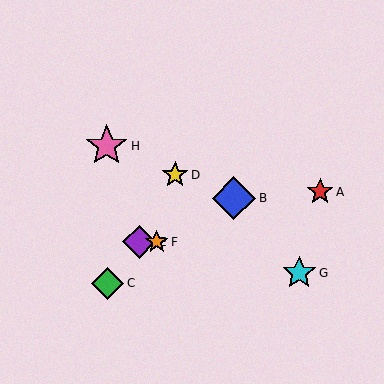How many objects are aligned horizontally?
2 objects (E, F) are aligned horizontally.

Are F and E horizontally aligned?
Yes, both are at y≈242.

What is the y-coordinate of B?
Object B is at y≈198.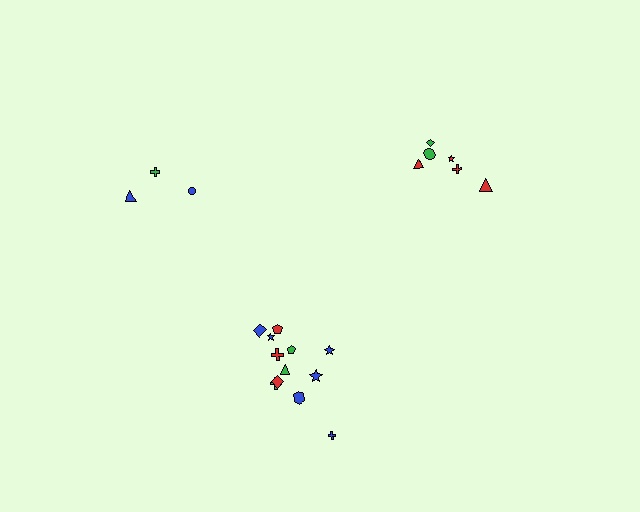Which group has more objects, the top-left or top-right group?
The top-right group.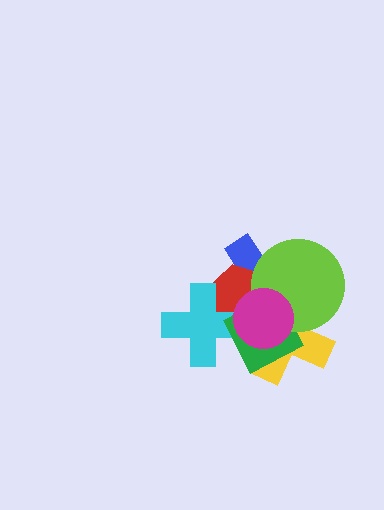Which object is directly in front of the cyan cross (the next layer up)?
The green diamond is directly in front of the cyan cross.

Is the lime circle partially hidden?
Yes, it is partially covered by another shape.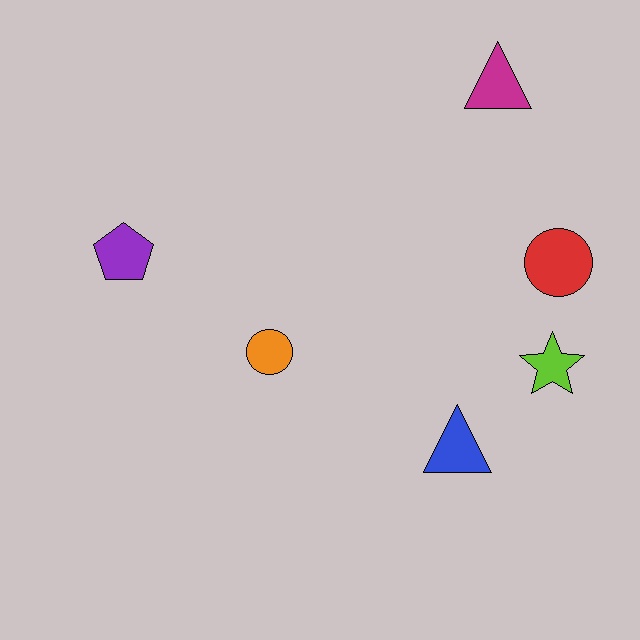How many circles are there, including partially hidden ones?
There are 2 circles.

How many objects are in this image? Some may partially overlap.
There are 6 objects.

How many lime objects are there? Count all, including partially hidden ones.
There is 1 lime object.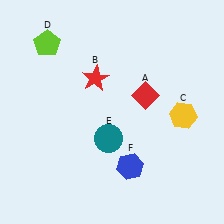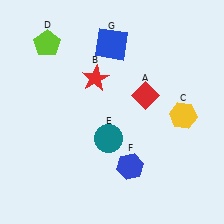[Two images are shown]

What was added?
A blue square (G) was added in Image 2.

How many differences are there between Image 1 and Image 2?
There is 1 difference between the two images.